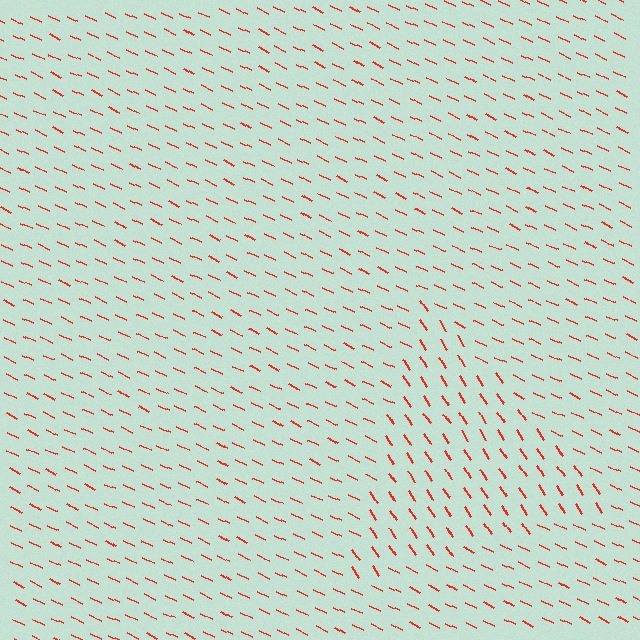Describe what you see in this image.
The image is filled with small red line segments. A triangle region in the image has lines oriented differently from the surrounding lines, creating a visible texture boundary.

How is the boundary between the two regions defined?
The boundary is defined purely by a change in line orientation (approximately 31 degrees difference). All lines are the same color and thickness.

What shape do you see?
I see a triangle.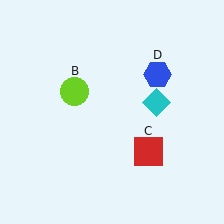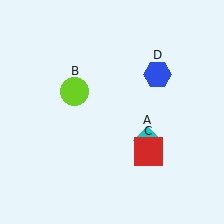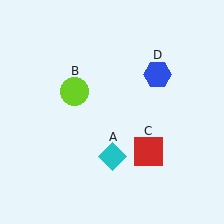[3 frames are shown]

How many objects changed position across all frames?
1 object changed position: cyan diamond (object A).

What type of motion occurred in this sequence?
The cyan diamond (object A) rotated clockwise around the center of the scene.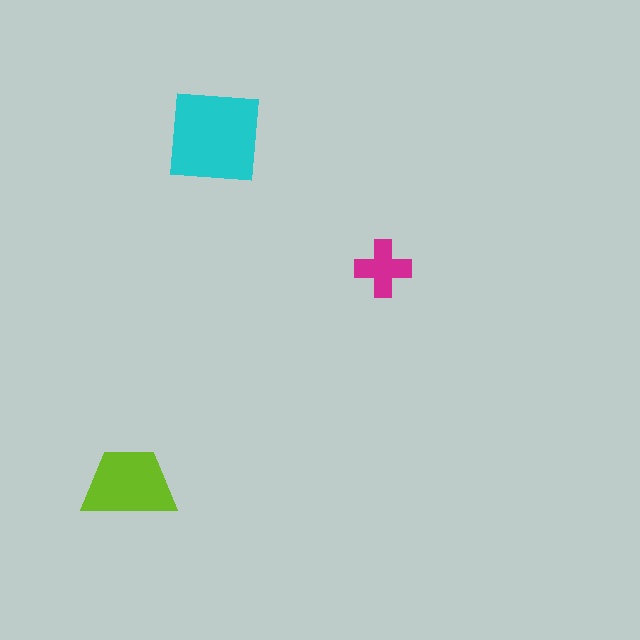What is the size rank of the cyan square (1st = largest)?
1st.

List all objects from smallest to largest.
The magenta cross, the lime trapezoid, the cyan square.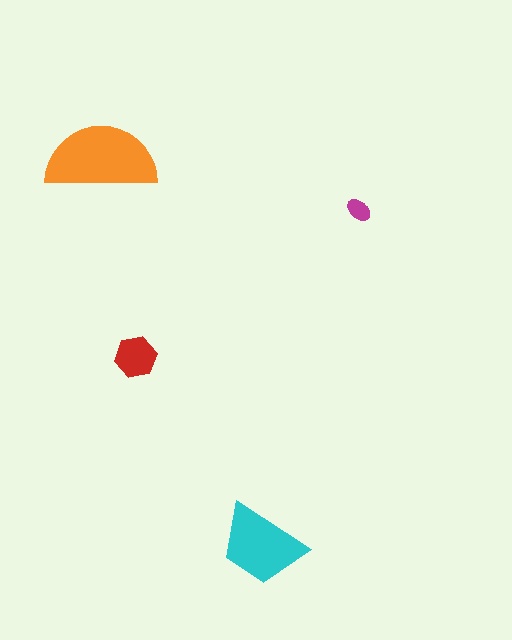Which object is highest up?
The orange semicircle is topmost.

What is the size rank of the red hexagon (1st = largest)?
3rd.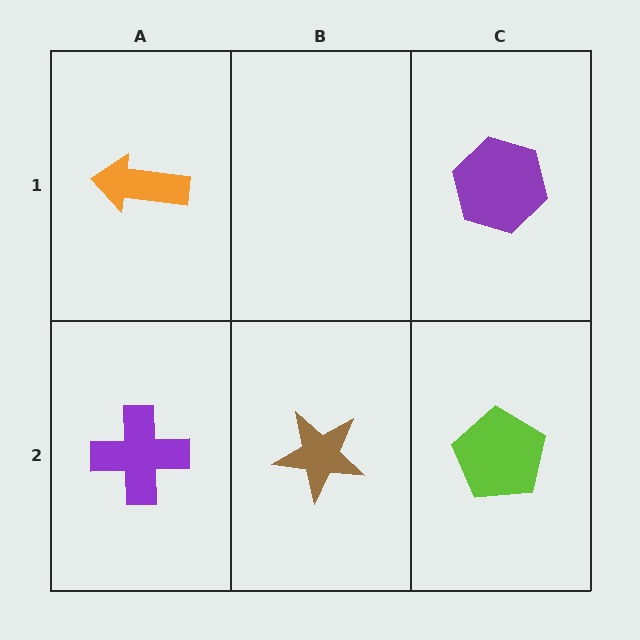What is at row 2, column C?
A lime pentagon.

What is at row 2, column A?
A purple cross.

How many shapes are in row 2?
3 shapes.